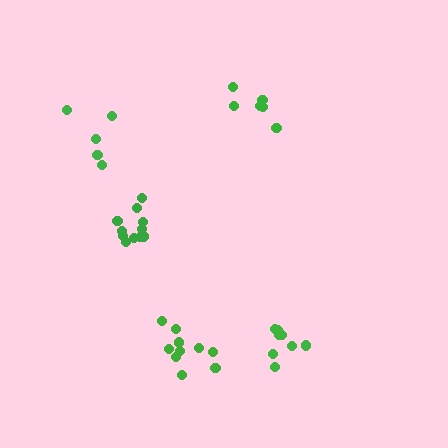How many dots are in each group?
Group 1: 11 dots, Group 2: 5 dots, Group 3: 8 dots, Group 4: 6 dots, Group 5: 10 dots (40 total).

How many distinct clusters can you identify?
There are 5 distinct clusters.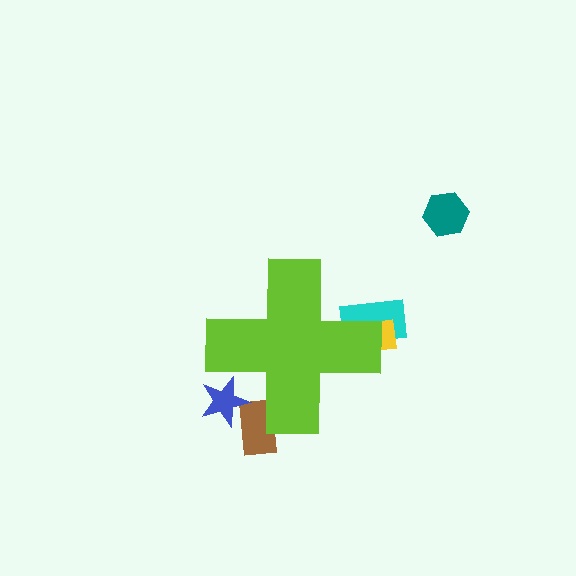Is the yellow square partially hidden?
Yes, the yellow square is partially hidden behind the lime cross.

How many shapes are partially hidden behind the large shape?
4 shapes are partially hidden.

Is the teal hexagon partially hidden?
No, the teal hexagon is fully visible.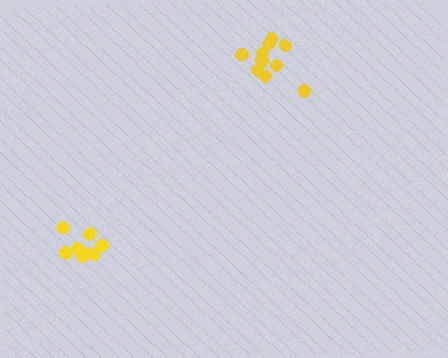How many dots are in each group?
Group 1: 8 dots, Group 2: 11 dots (19 total).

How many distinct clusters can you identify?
There are 2 distinct clusters.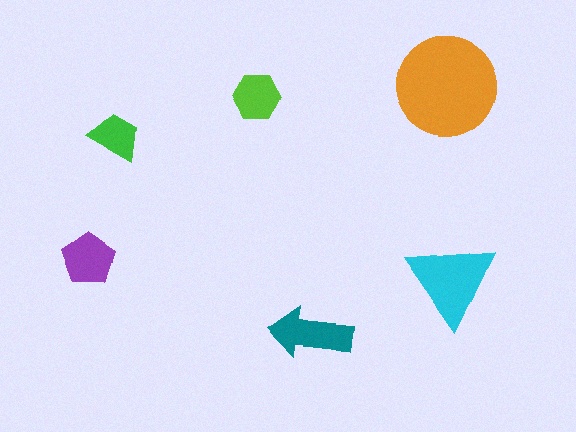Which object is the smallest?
The green trapezoid.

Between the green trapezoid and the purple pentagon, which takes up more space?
The purple pentagon.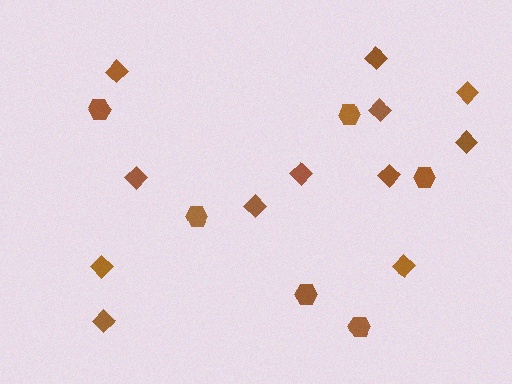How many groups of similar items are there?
There are 2 groups: one group of hexagons (6) and one group of diamonds (12).